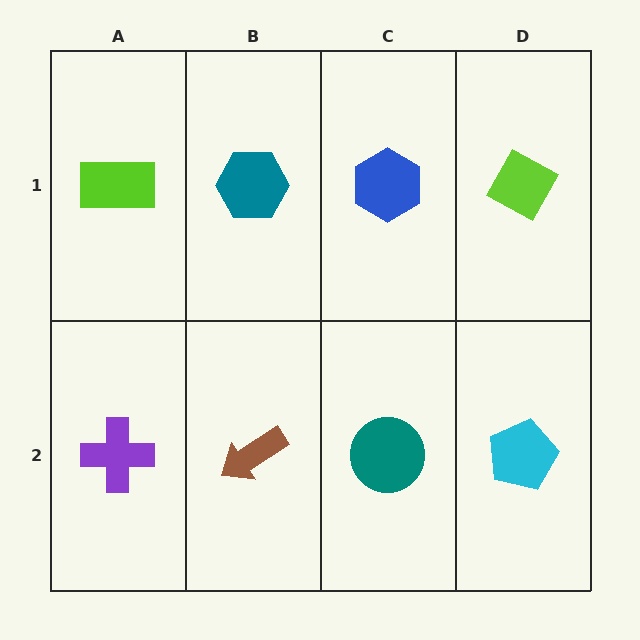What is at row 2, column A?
A purple cross.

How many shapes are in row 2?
4 shapes.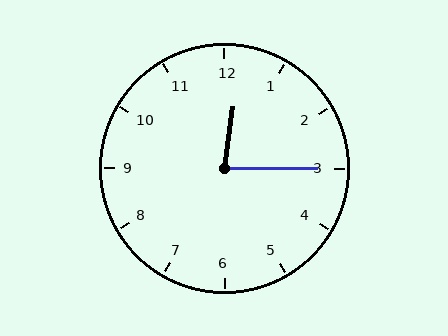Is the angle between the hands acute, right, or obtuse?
It is acute.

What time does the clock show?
12:15.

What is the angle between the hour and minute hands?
Approximately 82 degrees.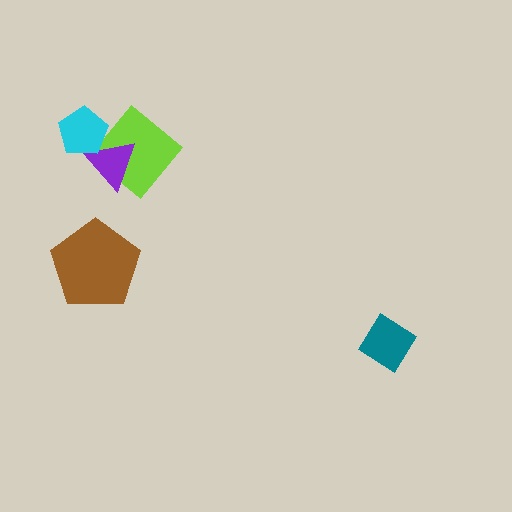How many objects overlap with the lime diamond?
1 object overlaps with the lime diamond.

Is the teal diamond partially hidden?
No, no other shape covers it.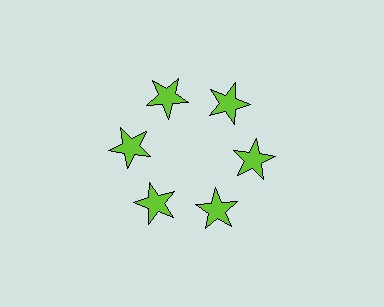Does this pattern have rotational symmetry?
Yes, this pattern has 6-fold rotational symmetry. It looks the same after rotating 60 degrees around the center.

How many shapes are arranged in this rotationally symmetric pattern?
There are 6 shapes, arranged in 6 groups of 1.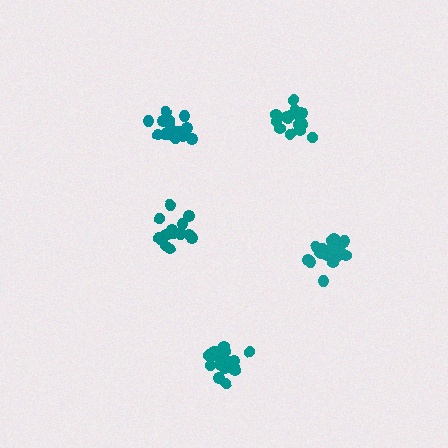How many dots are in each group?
Group 1: 20 dots, Group 2: 15 dots, Group 3: 18 dots, Group 4: 21 dots, Group 5: 17 dots (91 total).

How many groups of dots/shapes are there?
There are 5 groups.